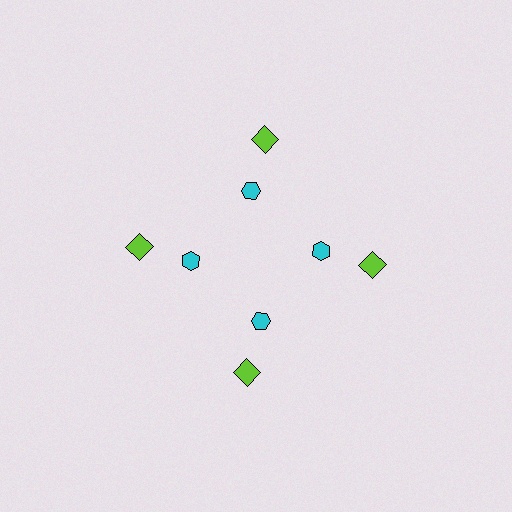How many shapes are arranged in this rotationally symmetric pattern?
There are 8 shapes, arranged in 4 groups of 2.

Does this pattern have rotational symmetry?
Yes, this pattern has 4-fold rotational symmetry. It looks the same after rotating 90 degrees around the center.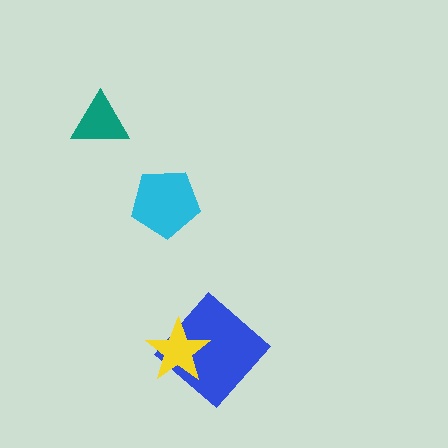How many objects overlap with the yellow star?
1 object overlaps with the yellow star.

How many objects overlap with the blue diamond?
1 object overlaps with the blue diamond.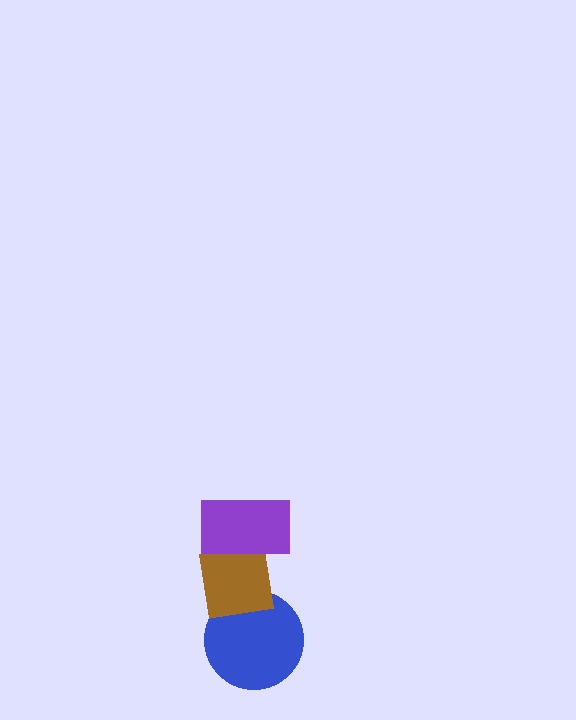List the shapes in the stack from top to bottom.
From top to bottom: the purple rectangle, the brown square, the blue circle.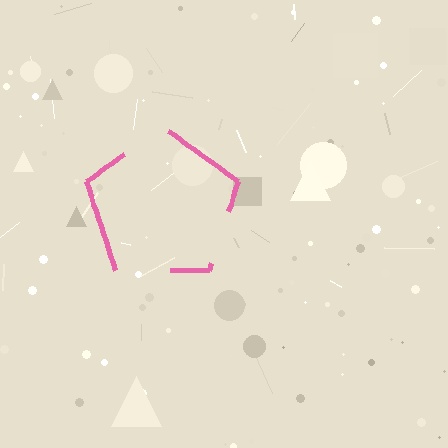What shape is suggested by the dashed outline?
The dashed outline suggests a pentagon.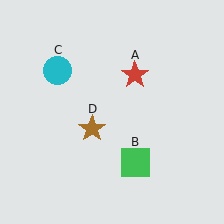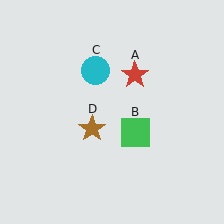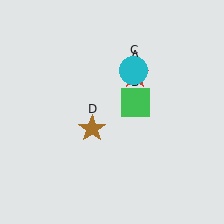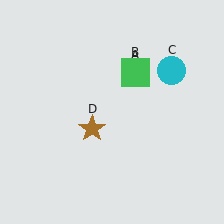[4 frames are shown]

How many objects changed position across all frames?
2 objects changed position: green square (object B), cyan circle (object C).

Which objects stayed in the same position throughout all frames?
Red star (object A) and brown star (object D) remained stationary.